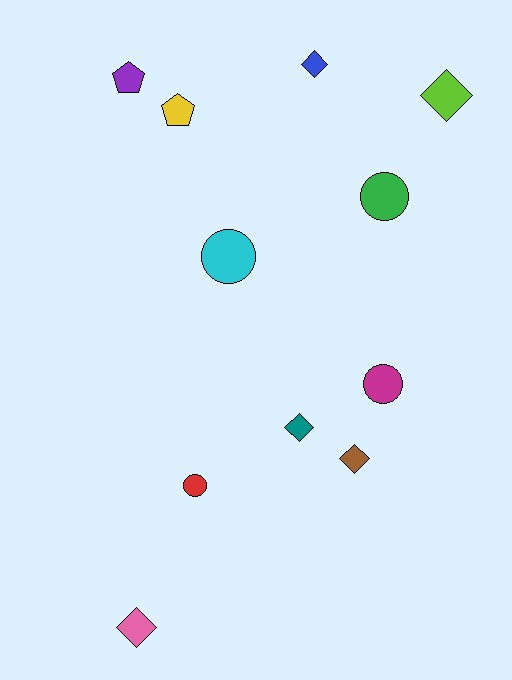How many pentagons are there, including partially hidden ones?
There are 2 pentagons.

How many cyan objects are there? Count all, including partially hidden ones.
There is 1 cyan object.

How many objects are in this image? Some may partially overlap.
There are 11 objects.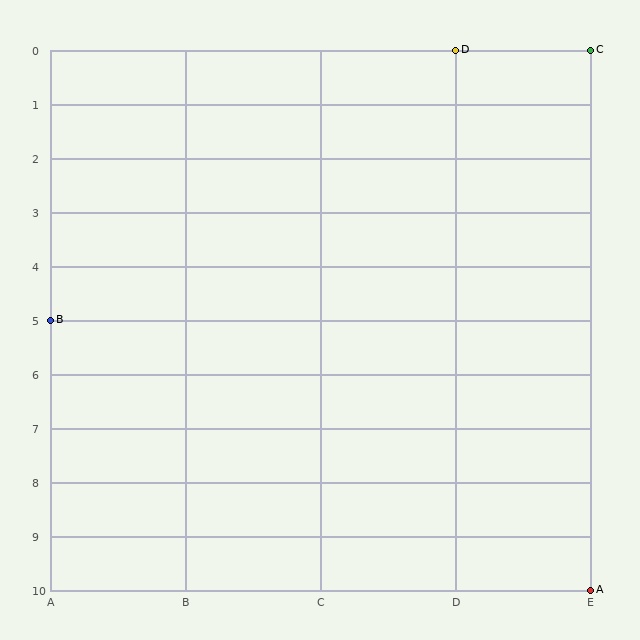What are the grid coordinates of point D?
Point D is at grid coordinates (D, 0).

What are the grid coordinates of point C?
Point C is at grid coordinates (E, 0).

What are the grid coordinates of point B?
Point B is at grid coordinates (A, 5).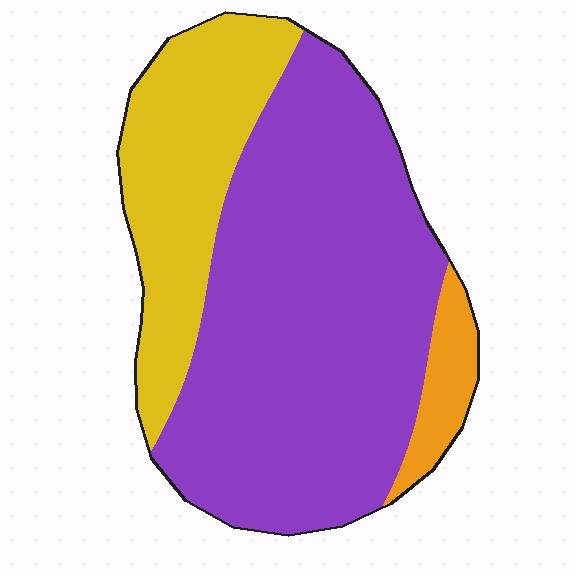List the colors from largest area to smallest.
From largest to smallest: purple, yellow, orange.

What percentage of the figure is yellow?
Yellow takes up about one quarter (1/4) of the figure.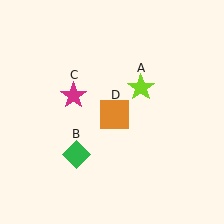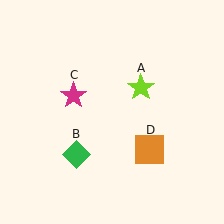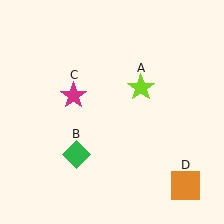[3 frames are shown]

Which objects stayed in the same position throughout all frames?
Lime star (object A) and green diamond (object B) and magenta star (object C) remained stationary.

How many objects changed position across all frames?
1 object changed position: orange square (object D).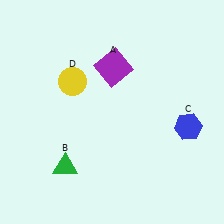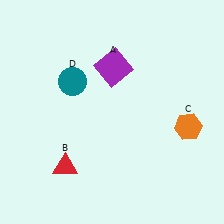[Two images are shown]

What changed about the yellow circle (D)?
In Image 1, D is yellow. In Image 2, it changed to teal.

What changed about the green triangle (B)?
In Image 1, B is green. In Image 2, it changed to red.